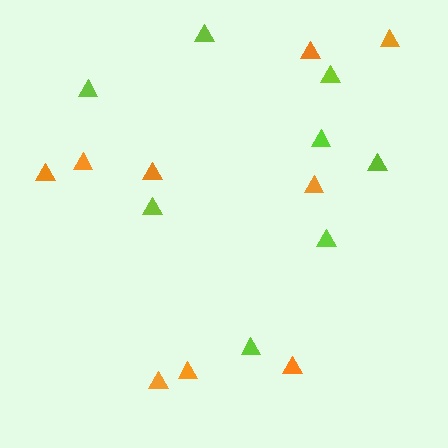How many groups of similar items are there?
There are 2 groups: one group of lime triangles (8) and one group of orange triangles (9).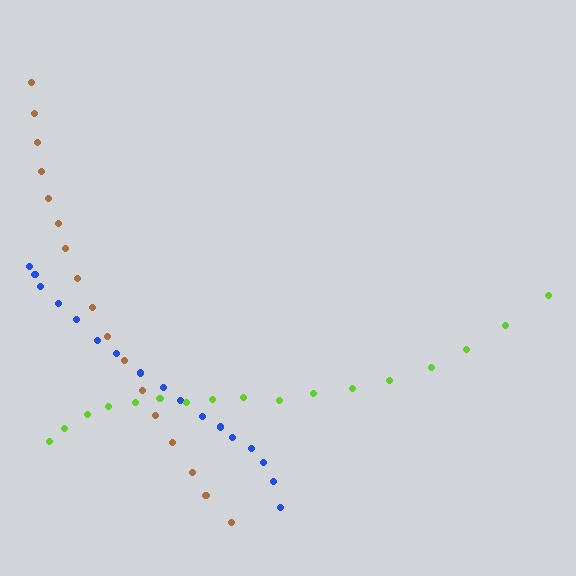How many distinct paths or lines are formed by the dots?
There are 3 distinct paths.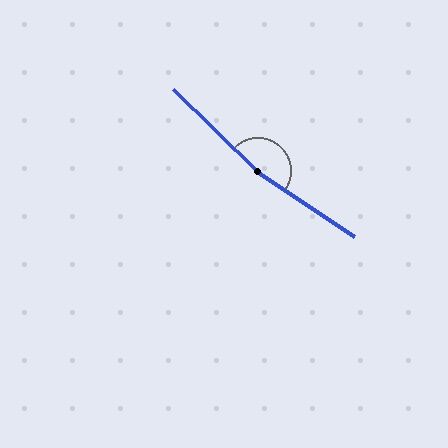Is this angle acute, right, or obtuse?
It is obtuse.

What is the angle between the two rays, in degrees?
Approximately 170 degrees.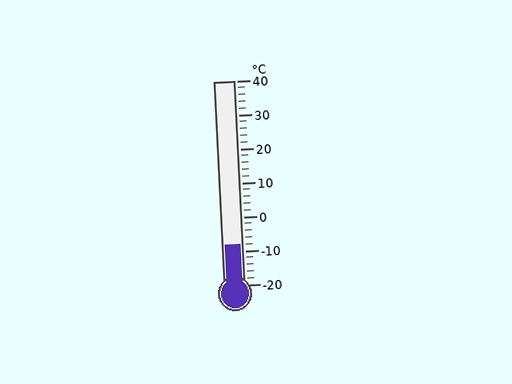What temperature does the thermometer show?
The thermometer shows approximately -8°C.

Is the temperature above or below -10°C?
The temperature is above -10°C.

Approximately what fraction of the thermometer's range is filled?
The thermometer is filled to approximately 20% of its range.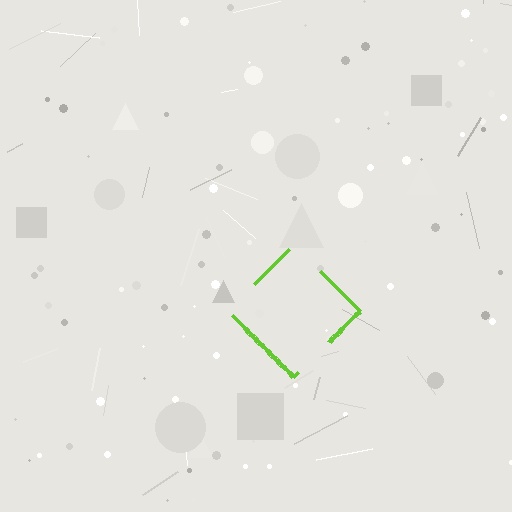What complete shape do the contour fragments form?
The contour fragments form a diamond.